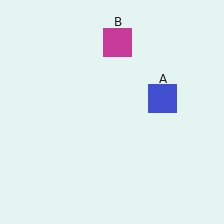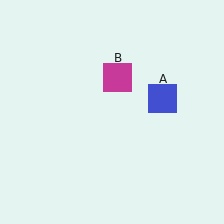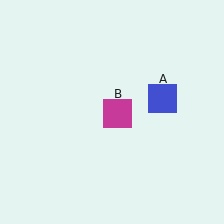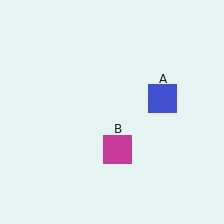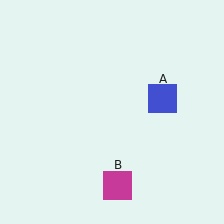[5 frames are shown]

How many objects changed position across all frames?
1 object changed position: magenta square (object B).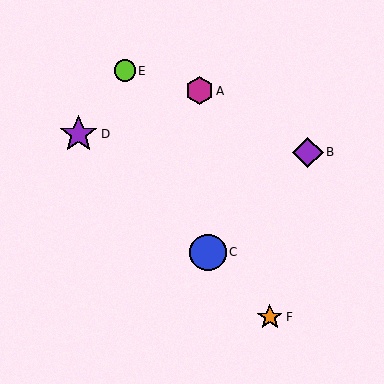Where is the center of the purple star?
The center of the purple star is at (79, 134).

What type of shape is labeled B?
Shape B is a purple diamond.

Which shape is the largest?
The purple star (labeled D) is the largest.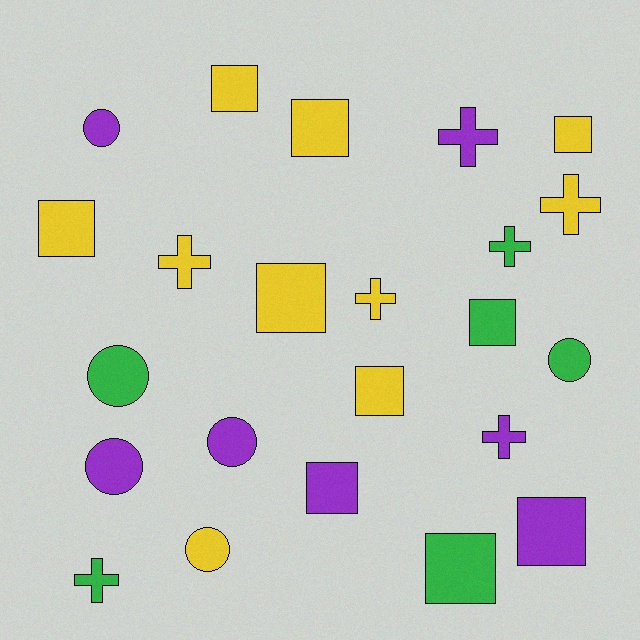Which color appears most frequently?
Yellow, with 10 objects.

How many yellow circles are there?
There is 1 yellow circle.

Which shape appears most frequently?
Square, with 10 objects.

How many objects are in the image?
There are 23 objects.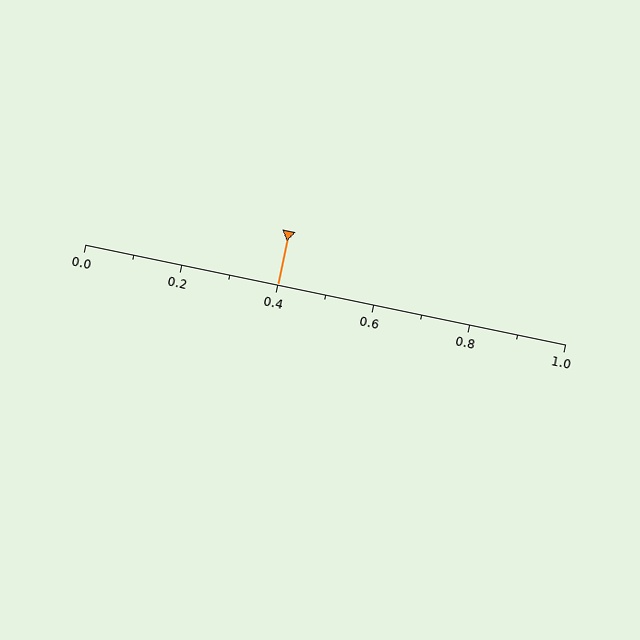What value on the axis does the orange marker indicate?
The marker indicates approximately 0.4.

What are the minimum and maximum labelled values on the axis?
The axis runs from 0.0 to 1.0.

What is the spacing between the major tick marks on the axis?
The major ticks are spaced 0.2 apart.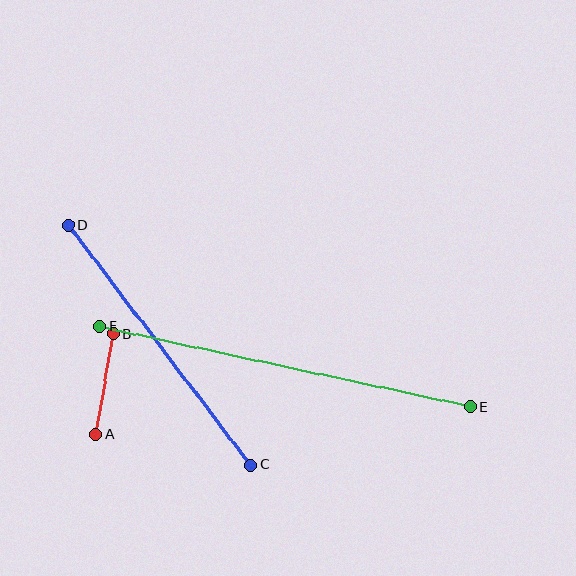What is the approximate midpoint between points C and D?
The midpoint is at approximately (159, 345) pixels.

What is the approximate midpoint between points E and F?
The midpoint is at approximately (285, 367) pixels.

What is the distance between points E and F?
The distance is approximately 380 pixels.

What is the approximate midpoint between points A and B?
The midpoint is at approximately (105, 384) pixels.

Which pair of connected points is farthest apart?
Points E and F are farthest apart.